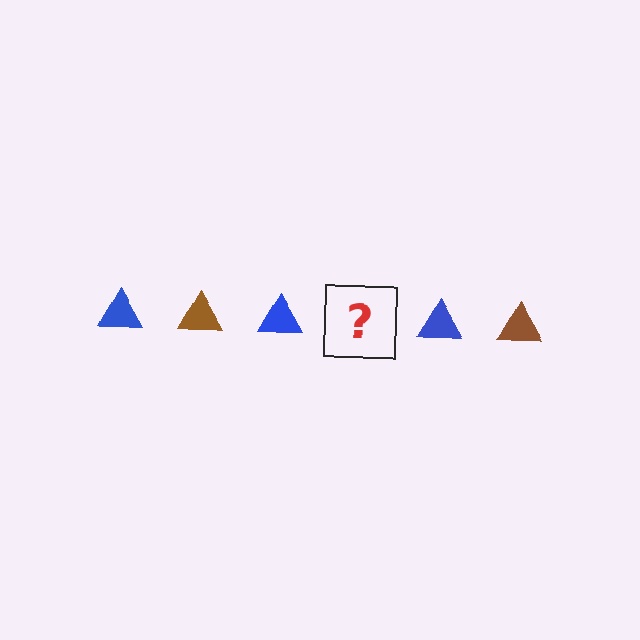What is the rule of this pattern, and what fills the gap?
The rule is that the pattern cycles through blue, brown triangles. The gap should be filled with a brown triangle.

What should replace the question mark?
The question mark should be replaced with a brown triangle.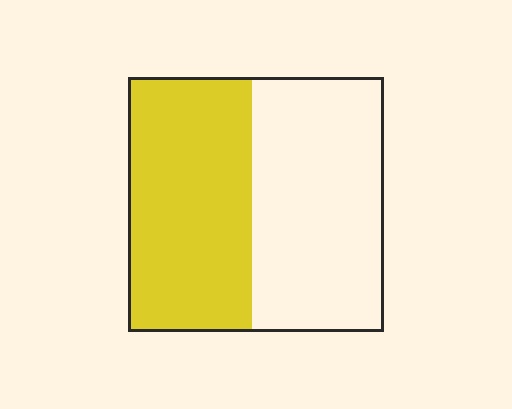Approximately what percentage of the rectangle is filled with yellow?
Approximately 50%.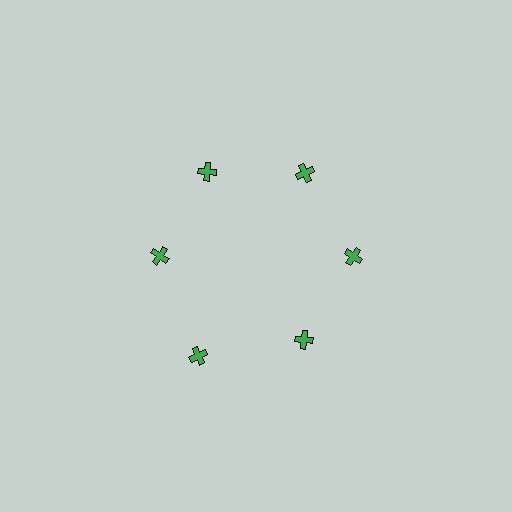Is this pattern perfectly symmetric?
No. The 6 green crosses are arranged in a ring, but one element near the 7 o'clock position is pushed outward from the center, breaking the 6-fold rotational symmetry.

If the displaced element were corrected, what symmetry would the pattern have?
It would have 6-fold rotational symmetry — the pattern would map onto itself every 60 degrees.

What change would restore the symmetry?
The symmetry would be restored by moving it inward, back onto the ring so that all 6 crosses sit at equal angles and equal distance from the center.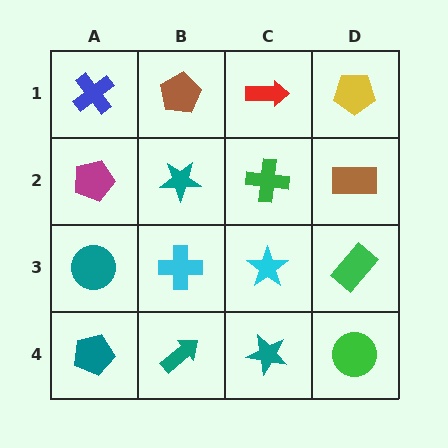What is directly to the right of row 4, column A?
A teal arrow.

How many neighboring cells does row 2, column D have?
3.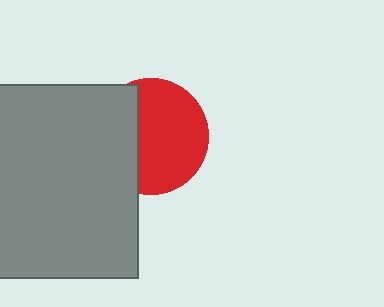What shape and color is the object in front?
The object in front is a gray rectangle.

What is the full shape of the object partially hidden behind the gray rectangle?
The partially hidden object is a red circle.